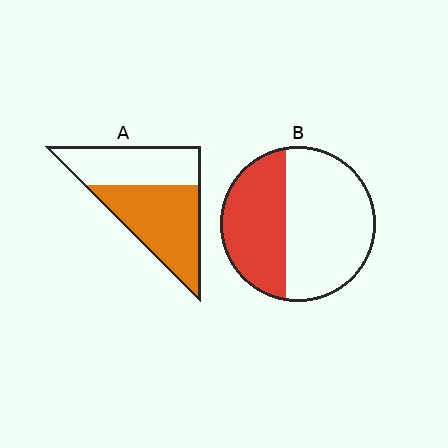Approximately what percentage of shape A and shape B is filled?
A is approximately 55% and B is approximately 40%.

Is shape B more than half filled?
No.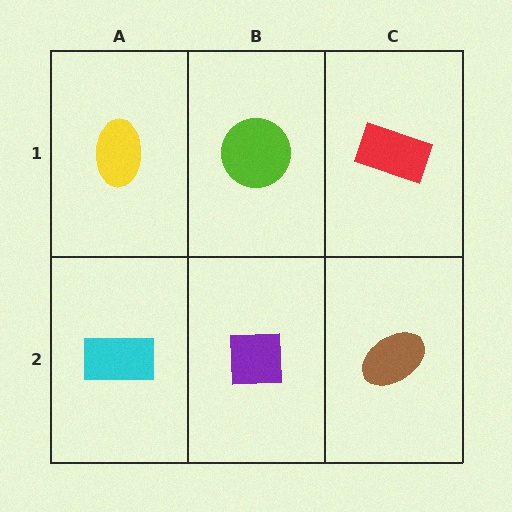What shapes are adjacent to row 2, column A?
A yellow ellipse (row 1, column A), a purple square (row 2, column B).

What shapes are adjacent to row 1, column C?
A brown ellipse (row 2, column C), a lime circle (row 1, column B).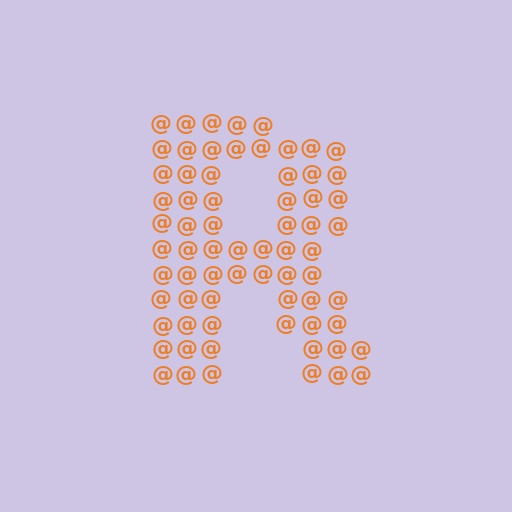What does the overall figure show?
The overall figure shows the letter R.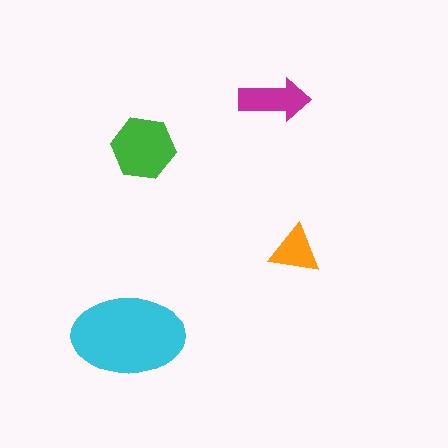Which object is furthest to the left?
The cyan ellipse is leftmost.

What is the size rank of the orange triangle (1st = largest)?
4th.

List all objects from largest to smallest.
The cyan ellipse, the green hexagon, the magenta arrow, the orange triangle.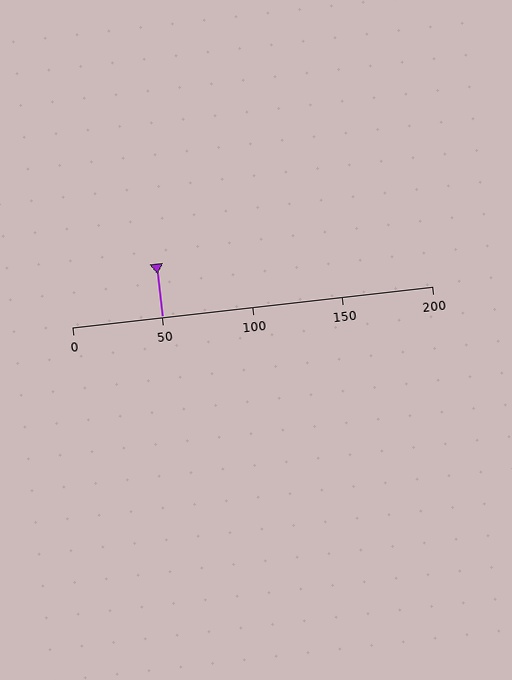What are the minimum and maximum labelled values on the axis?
The axis runs from 0 to 200.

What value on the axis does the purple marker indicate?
The marker indicates approximately 50.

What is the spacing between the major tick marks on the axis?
The major ticks are spaced 50 apart.